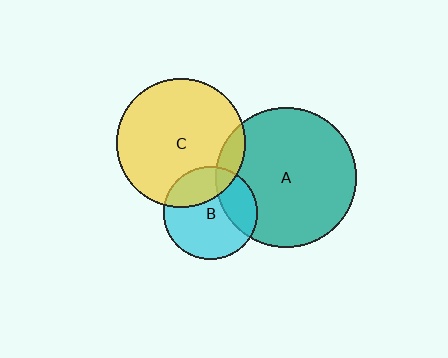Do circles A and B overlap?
Yes.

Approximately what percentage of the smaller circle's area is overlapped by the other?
Approximately 25%.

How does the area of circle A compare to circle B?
Approximately 2.3 times.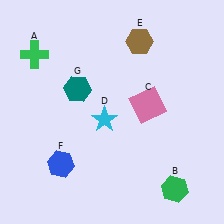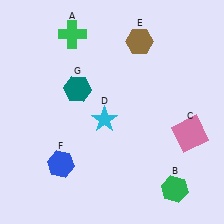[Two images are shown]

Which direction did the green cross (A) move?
The green cross (A) moved right.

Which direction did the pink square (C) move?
The pink square (C) moved right.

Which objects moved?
The objects that moved are: the green cross (A), the pink square (C).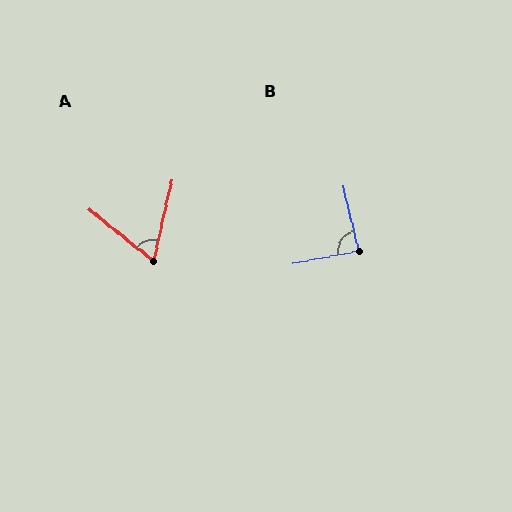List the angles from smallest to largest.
A (65°), B (87°).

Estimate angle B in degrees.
Approximately 87 degrees.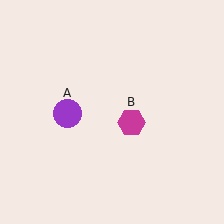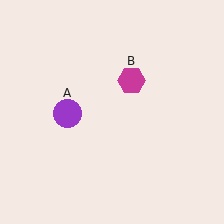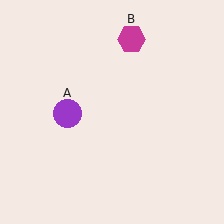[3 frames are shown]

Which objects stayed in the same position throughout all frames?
Purple circle (object A) remained stationary.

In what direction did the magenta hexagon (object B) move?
The magenta hexagon (object B) moved up.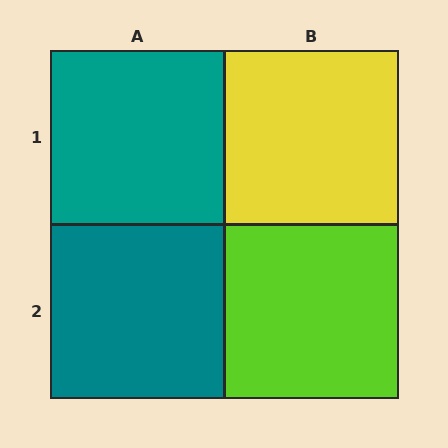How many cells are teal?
2 cells are teal.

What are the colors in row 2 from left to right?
Teal, lime.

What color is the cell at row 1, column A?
Teal.